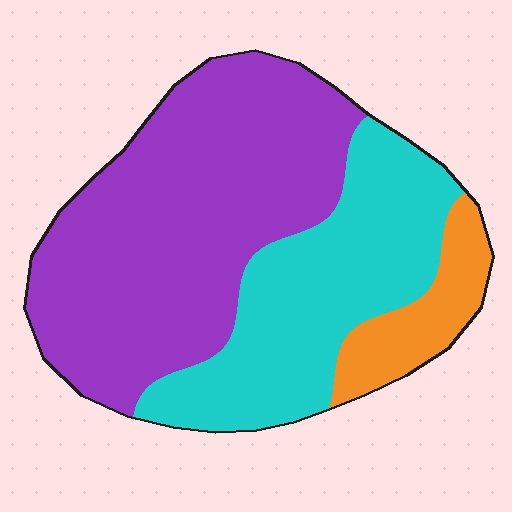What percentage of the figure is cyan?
Cyan covers 34% of the figure.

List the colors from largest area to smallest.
From largest to smallest: purple, cyan, orange.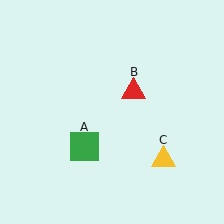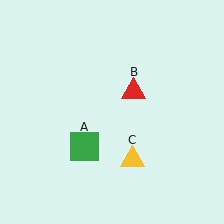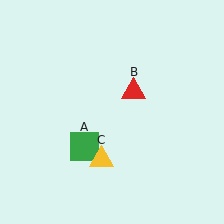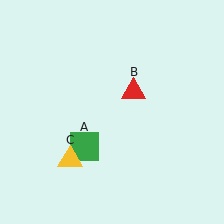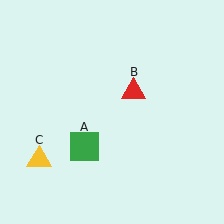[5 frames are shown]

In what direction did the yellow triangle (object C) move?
The yellow triangle (object C) moved left.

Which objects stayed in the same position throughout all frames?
Green square (object A) and red triangle (object B) remained stationary.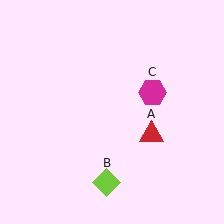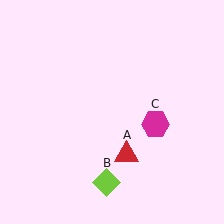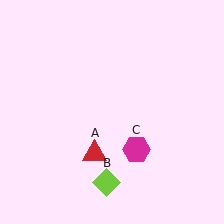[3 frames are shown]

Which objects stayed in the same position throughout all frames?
Lime diamond (object B) remained stationary.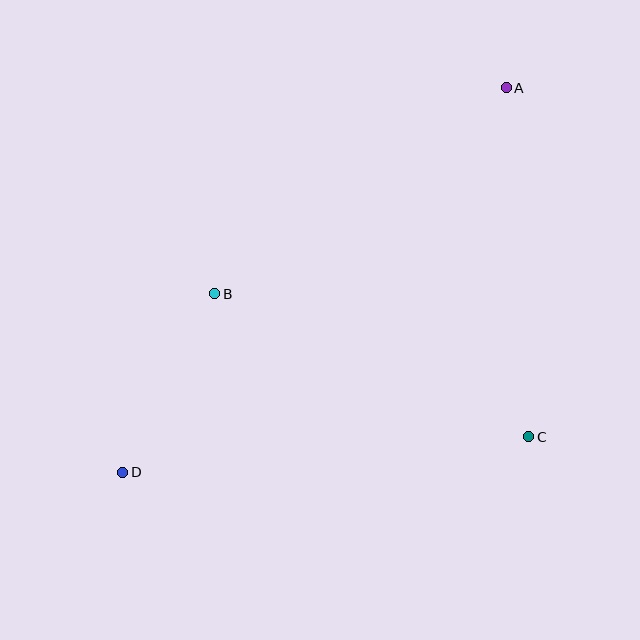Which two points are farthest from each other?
Points A and D are farthest from each other.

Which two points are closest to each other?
Points B and D are closest to each other.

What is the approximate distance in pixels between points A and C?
The distance between A and C is approximately 350 pixels.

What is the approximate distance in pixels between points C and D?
The distance between C and D is approximately 408 pixels.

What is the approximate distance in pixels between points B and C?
The distance between B and C is approximately 345 pixels.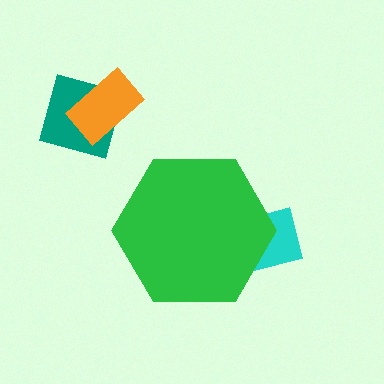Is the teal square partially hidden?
No, the teal square is fully visible.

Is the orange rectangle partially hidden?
No, the orange rectangle is fully visible.